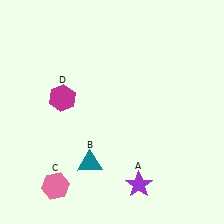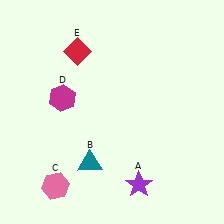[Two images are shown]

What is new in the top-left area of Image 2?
A red diamond (E) was added in the top-left area of Image 2.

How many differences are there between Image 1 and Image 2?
There is 1 difference between the two images.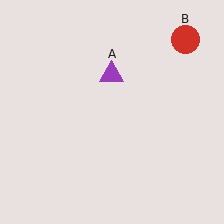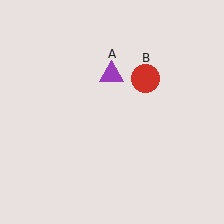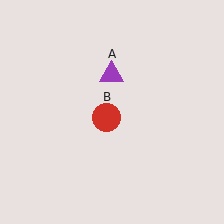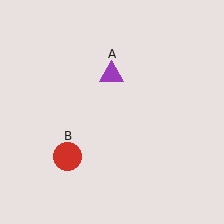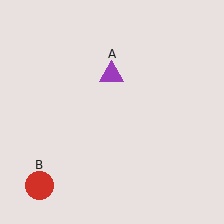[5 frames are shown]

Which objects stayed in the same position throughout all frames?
Purple triangle (object A) remained stationary.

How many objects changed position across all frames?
1 object changed position: red circle (object B).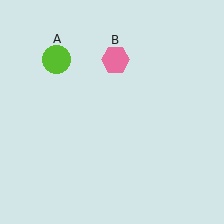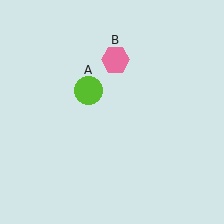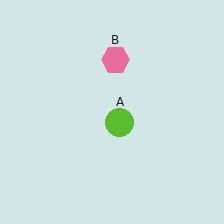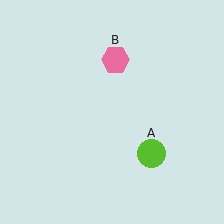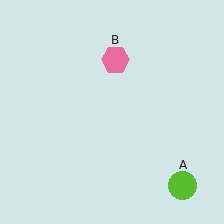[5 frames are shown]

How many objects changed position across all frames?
1 object changed position: lime circle (object A).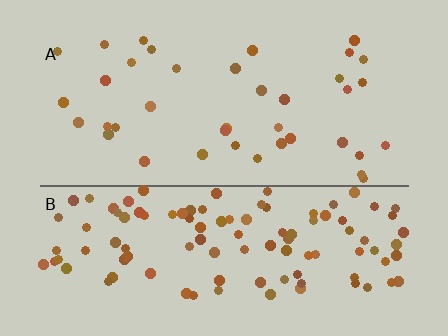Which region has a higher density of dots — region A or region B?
B (the bottom).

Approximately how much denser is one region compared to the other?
Approximately 2.9× — region B over region A.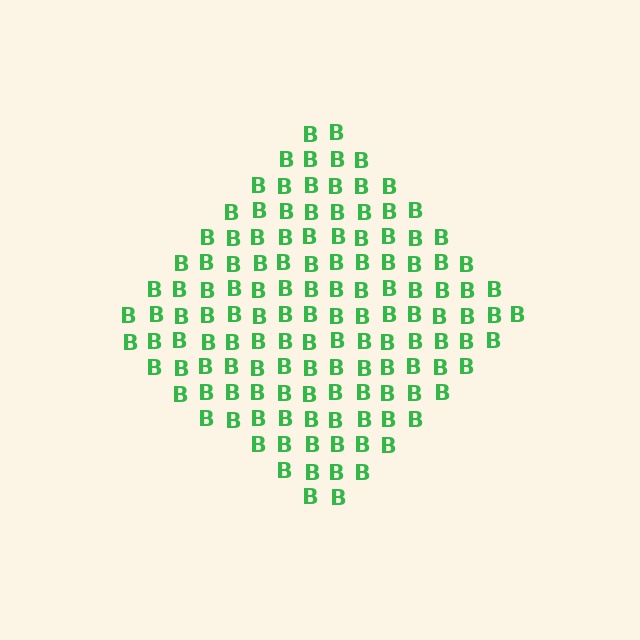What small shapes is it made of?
It is made of small letter B's.